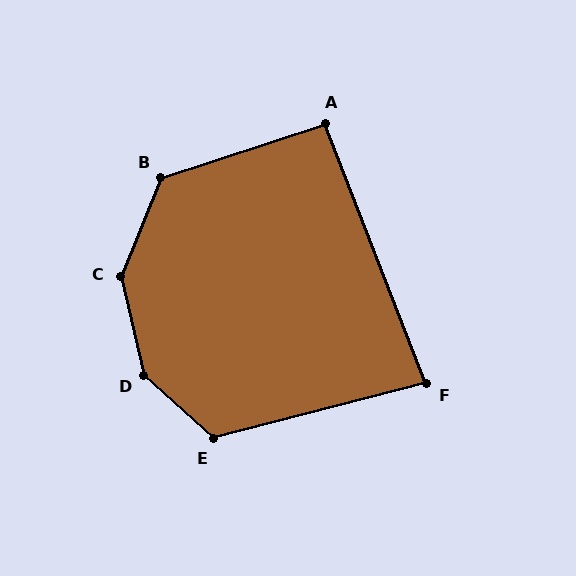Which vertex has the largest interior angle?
D, at approximately 146 degrees.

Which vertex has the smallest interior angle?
F, at approximately 83 degrees.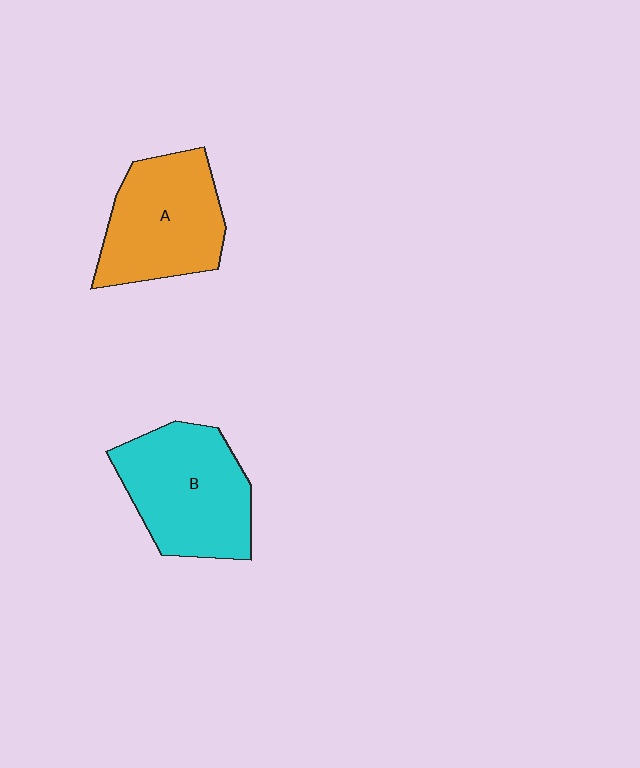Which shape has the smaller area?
Shape A (orange).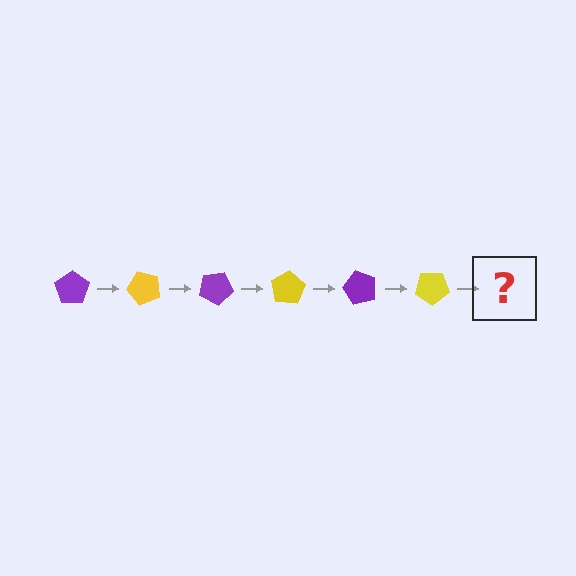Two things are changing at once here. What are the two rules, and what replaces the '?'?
The two rules are that it rotates 50 degrees each step and the color cycles through purple and yellow. The '?' should be a purple pentagon, rotated 300 degrees from the start.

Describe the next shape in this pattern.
It should be a purple pentagon, rotated 300 degrees from the start.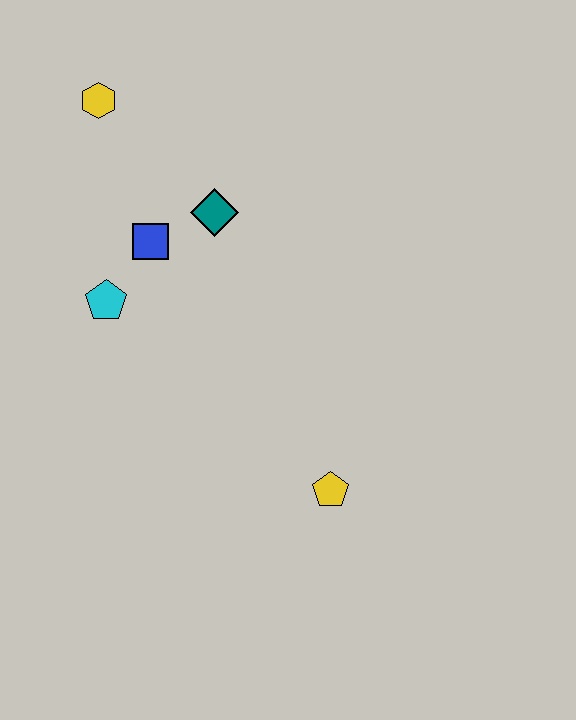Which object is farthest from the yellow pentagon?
The yellow hexagon is farthest from the yellow pentagon.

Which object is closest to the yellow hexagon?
The blue square is closest to the yellow hexagon.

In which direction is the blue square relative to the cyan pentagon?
The blue square is above the cyan pentagon.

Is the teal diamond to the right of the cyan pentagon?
Yes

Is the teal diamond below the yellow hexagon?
Yes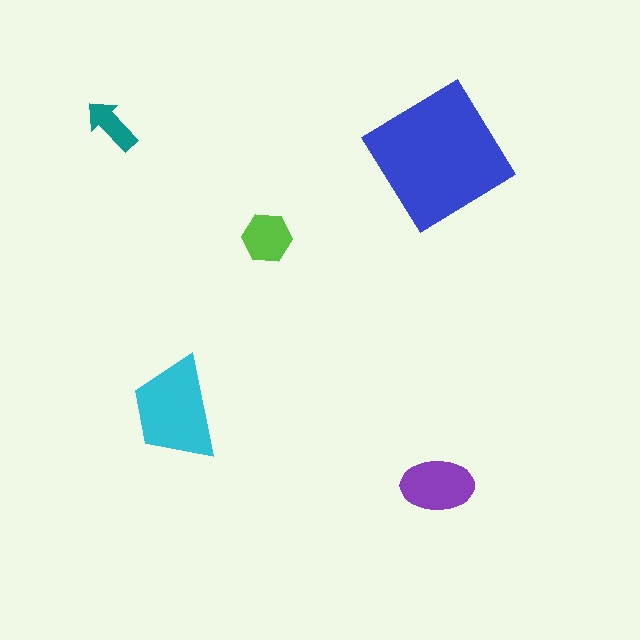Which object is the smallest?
The teal arrow.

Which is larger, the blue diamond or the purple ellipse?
The blue diamond.